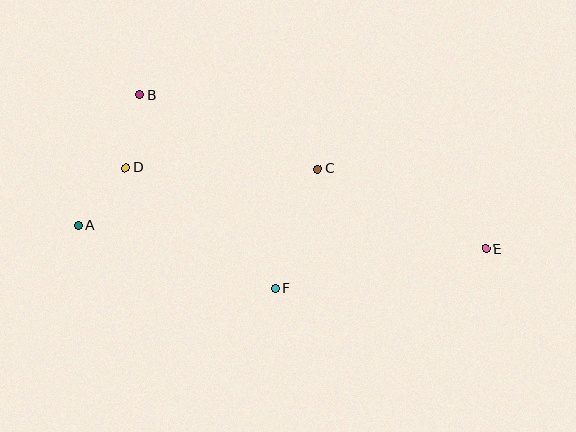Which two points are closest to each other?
Points B and D are closest to each other.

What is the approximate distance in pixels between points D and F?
The distance between D and F is approximately 192 pixels.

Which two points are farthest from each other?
Points A and E are farthest from each other.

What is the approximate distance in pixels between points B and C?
The distance between B and C is approximately 193 pixels.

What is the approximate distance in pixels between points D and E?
The distance between D and E is approximately 369 pixels.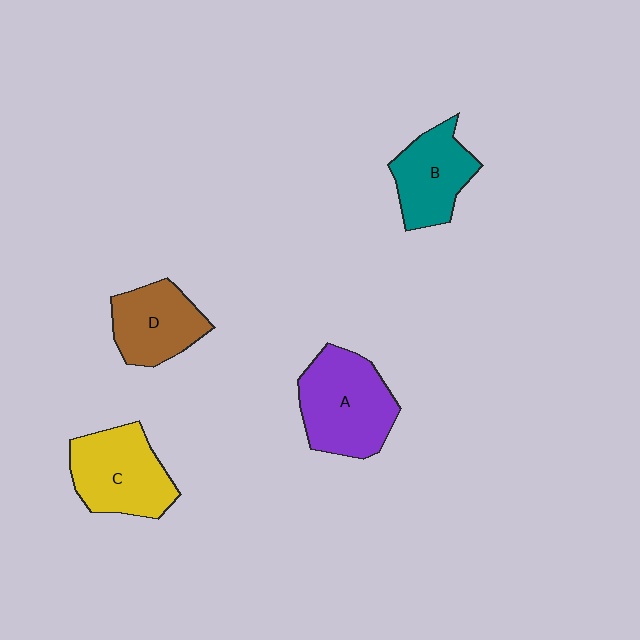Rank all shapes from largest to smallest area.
From largest to smallest: A (purple), C (yellow), B (teal), D (brown).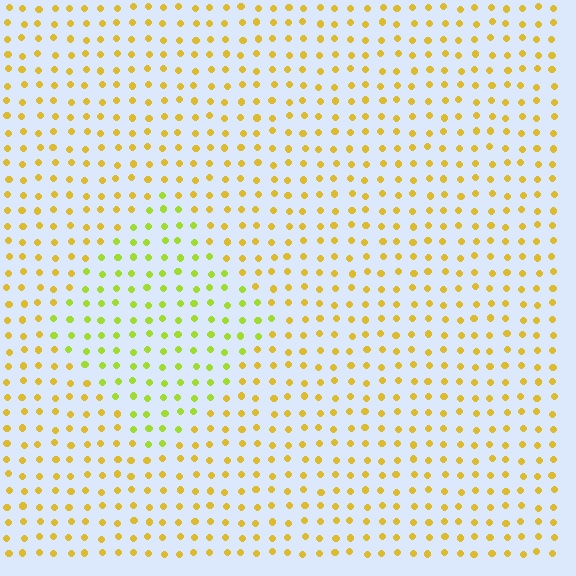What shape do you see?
I see a diamond.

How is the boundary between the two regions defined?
The boundary is defined purely by a slight shift in hue (about 33 degrees). Spacing, size, and orientation are identical on both sides.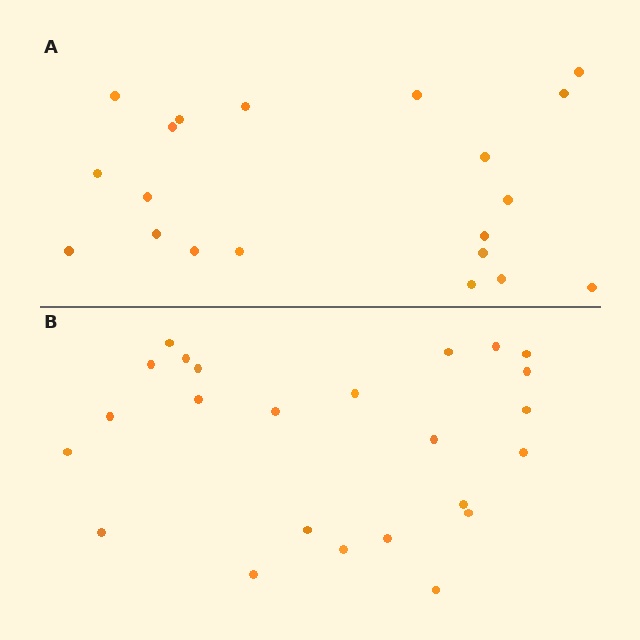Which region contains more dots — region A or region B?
Region B (the bottom region) has more dots.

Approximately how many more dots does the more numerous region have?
Region B has about 4 more dots than region A.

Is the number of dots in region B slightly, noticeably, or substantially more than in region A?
Region B has only slightly more — the two regions are fairly close. The ratio is roughly 1.2 to 1.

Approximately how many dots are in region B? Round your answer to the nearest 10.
About 20 dots. (The exact count is 24, which rounds to 20.)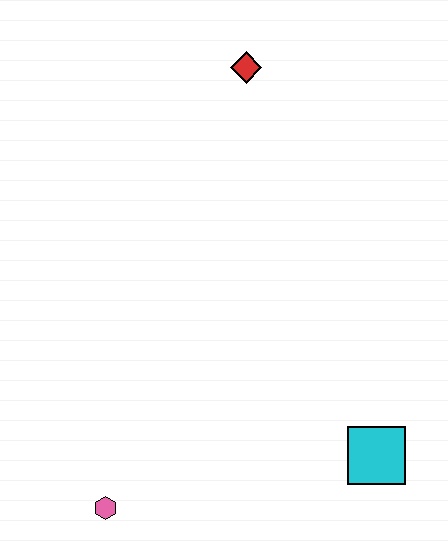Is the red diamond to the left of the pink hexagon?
No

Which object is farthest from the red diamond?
The pink hexagon is farthest from the red diamond.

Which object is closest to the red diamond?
The cyan square is closest to the red diamond.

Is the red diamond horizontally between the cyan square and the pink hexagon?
Yes